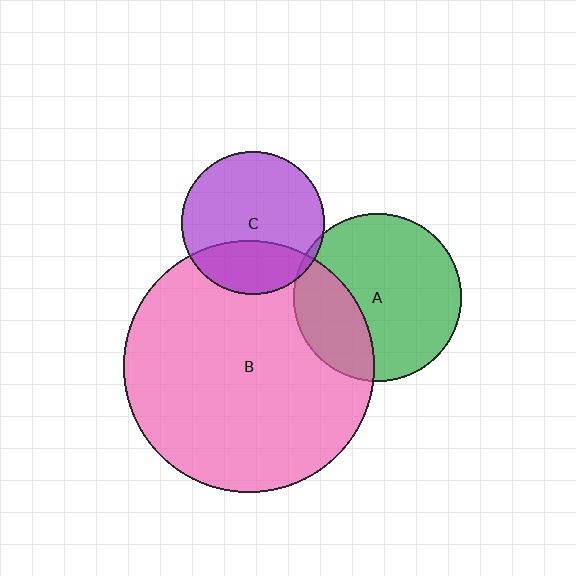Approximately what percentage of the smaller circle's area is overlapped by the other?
Approximately 5%.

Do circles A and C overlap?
Yes.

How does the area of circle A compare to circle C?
Approximately 1.4 times.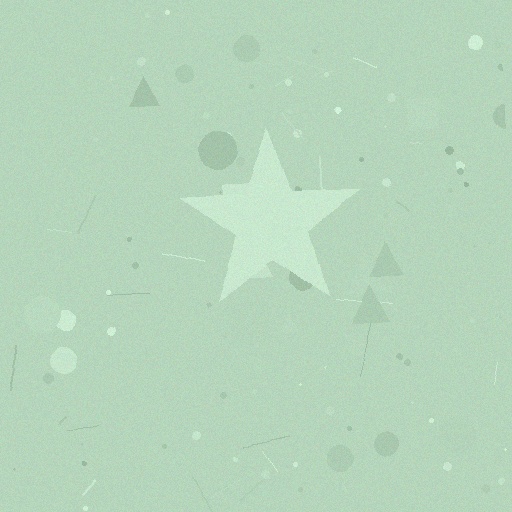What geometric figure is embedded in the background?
A star is embedded in the background.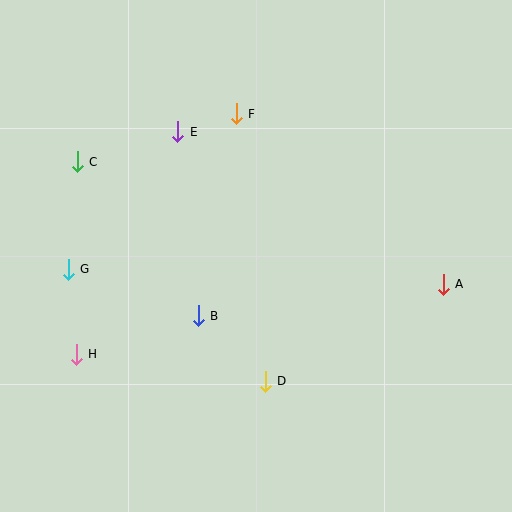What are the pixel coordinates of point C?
Point C is at (77, 162).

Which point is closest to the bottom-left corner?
Point H is closest to the bottom-left corner.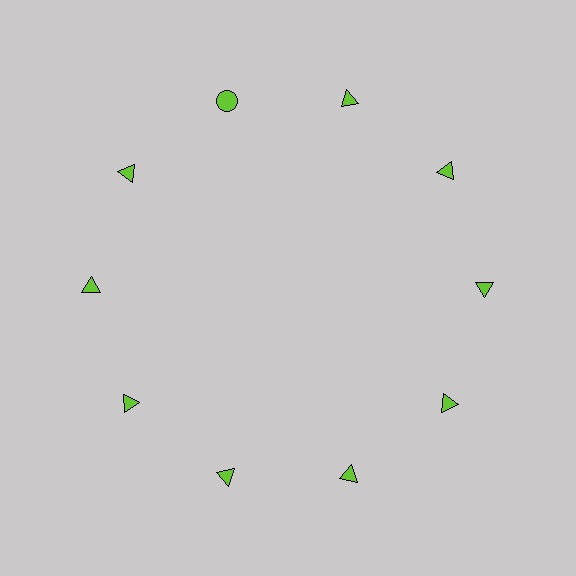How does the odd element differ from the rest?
It has a different shape: circle instead of triangle.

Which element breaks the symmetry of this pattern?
The lime circle at roughly the 11 o'clock position breaks the symmetry. All other shapes are lime triangles.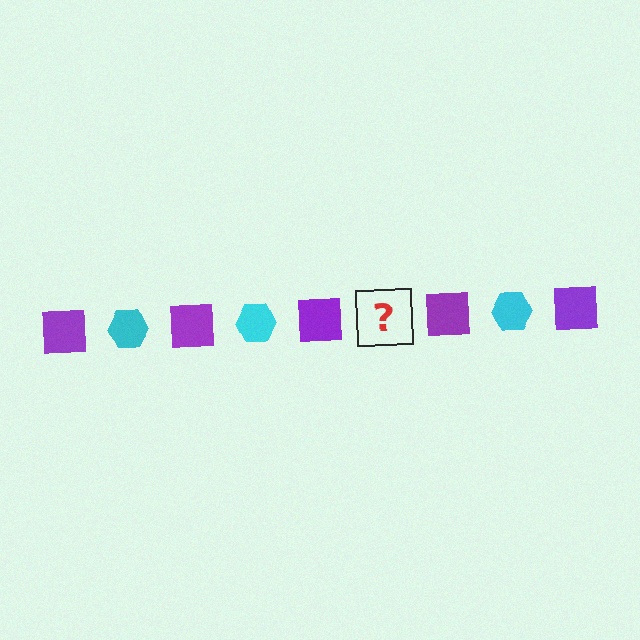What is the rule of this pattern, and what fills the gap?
The rule is that the pattern alternates between purple square and cyan hexagon. The gap should be filled with a cyan hexagon.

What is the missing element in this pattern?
The missing element is a cyan hexagon.